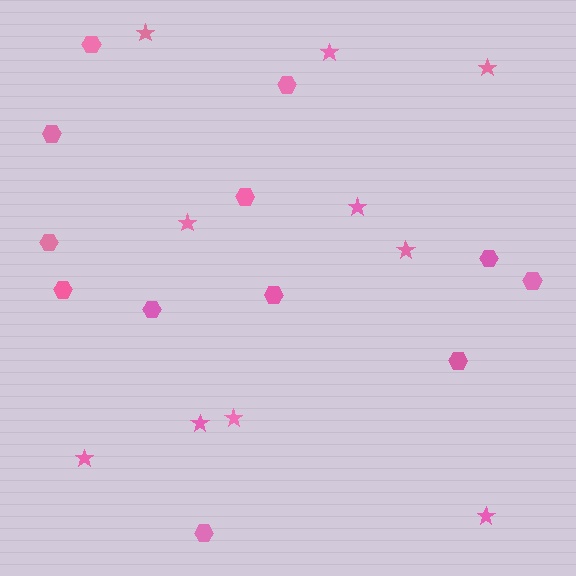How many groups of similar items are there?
There are 2 groups: one group of stars (10) and one group of hexagons (12).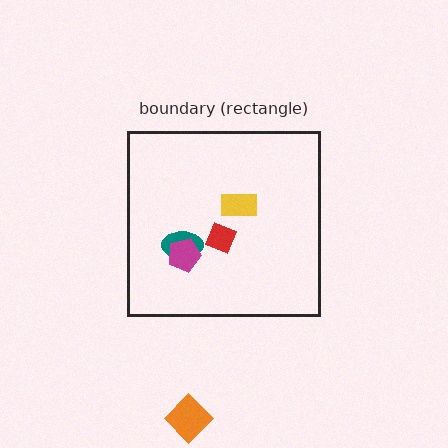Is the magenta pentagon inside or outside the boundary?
Inside.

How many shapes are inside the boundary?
4 inside, 1 outside.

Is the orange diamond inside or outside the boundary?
Outside.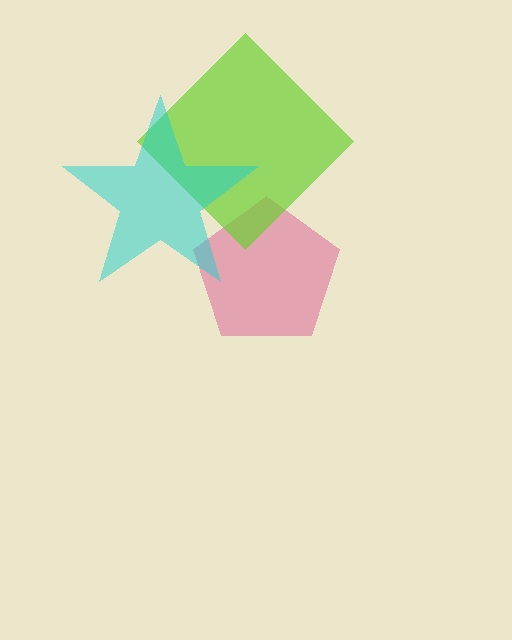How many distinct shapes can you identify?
There are 3 distinct shapes: a pink pentagon, a lime diamond, a cyan star.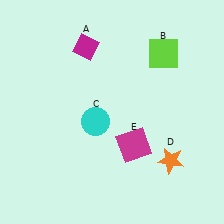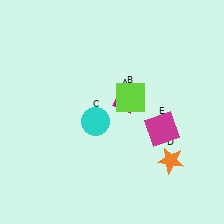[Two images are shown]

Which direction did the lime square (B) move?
The lime square (B) moved down.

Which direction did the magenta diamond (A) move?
The magenta diamond (A) moved down.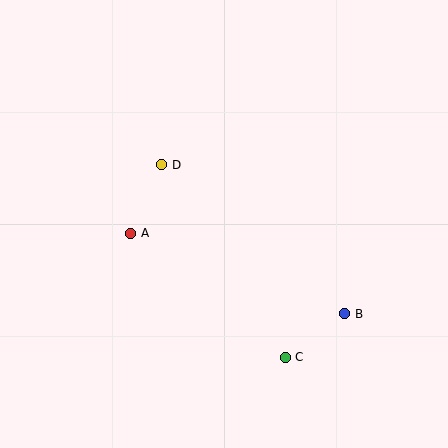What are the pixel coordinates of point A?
Point A is at (131, 233).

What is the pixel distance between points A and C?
The distance between A and C is 198 pixels.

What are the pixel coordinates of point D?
Point D is at (162, 165).